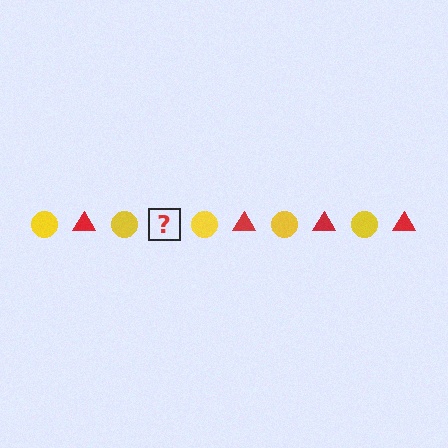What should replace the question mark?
The question mark should be replaced with a red triangle.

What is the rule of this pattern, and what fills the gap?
The rule is that the pattern alternates between yellow circle and red triangle. The gap should be filled with a red triangle.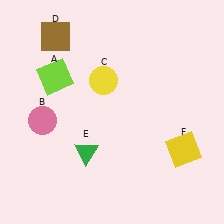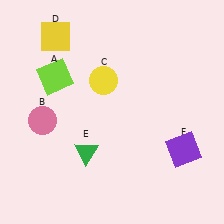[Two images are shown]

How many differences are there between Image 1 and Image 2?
There are 2 differences between the two images.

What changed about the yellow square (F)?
In Image 1, F is yellow. In Image 2, it changed to purple.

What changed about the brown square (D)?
In Image 1, D is brown. In Image 2, it changed to yellow.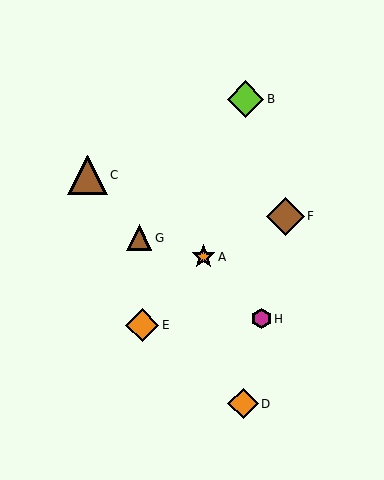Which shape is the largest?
The brown triangle (labeled C) is the largest.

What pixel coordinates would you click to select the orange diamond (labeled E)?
Click at (142, 325) to select the orange diamond E.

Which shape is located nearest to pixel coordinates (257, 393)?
The orange diamond (labeled D) at (243, 404) is nearest to that location.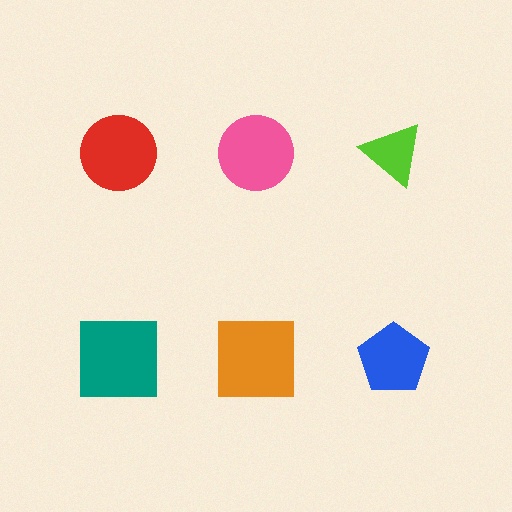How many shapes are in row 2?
3 shapes.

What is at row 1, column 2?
A pink circle.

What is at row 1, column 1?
A red circle.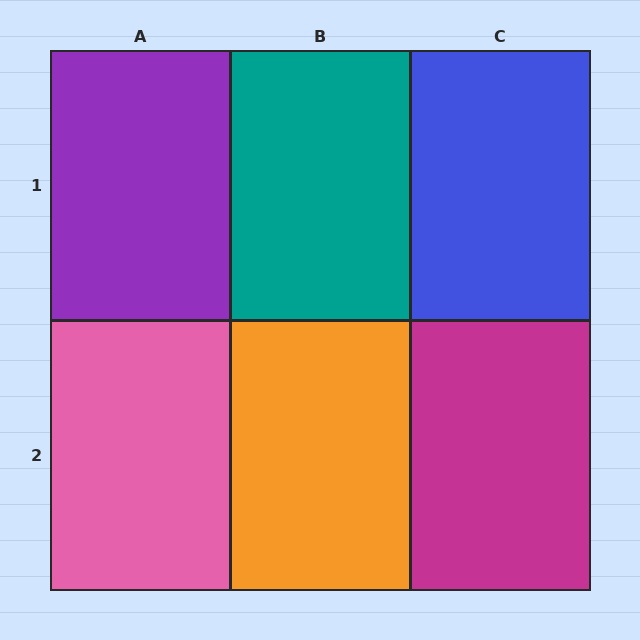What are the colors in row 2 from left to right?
Pink, orange, magenta.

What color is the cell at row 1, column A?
Purple.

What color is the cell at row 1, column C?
Blue.